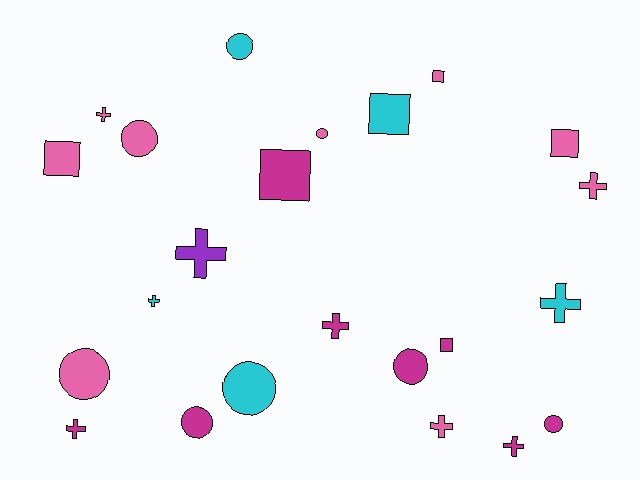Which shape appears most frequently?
Cross, with 9 objects.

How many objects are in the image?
There are 23 objects.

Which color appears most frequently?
Pink, with 9 objects.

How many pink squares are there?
There are 3 pink squares.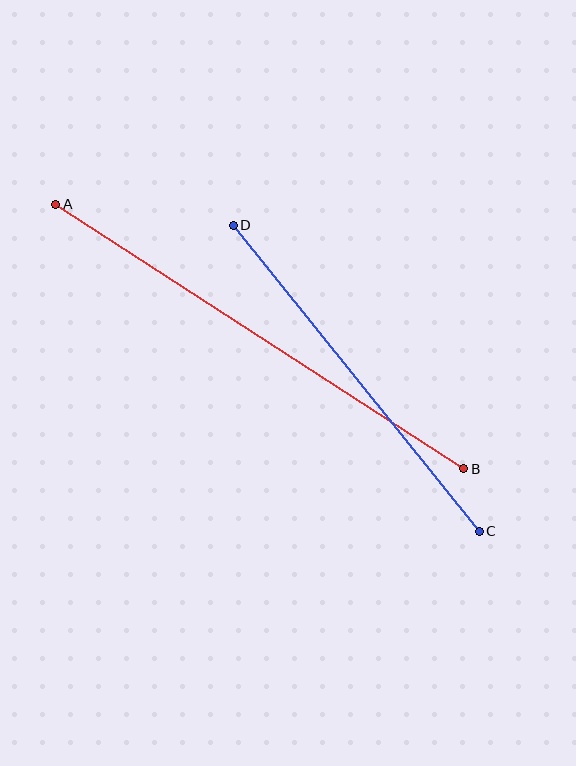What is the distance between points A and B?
The distance is approximately 486 pixels.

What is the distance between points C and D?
The distance is approximately 392 pixels.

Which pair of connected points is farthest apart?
Points A and B are farthest apart.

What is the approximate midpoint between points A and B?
The midpoint is at approximately (260, 336) pixels.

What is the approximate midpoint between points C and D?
The midpoint is at approximately (356, 378) pixels.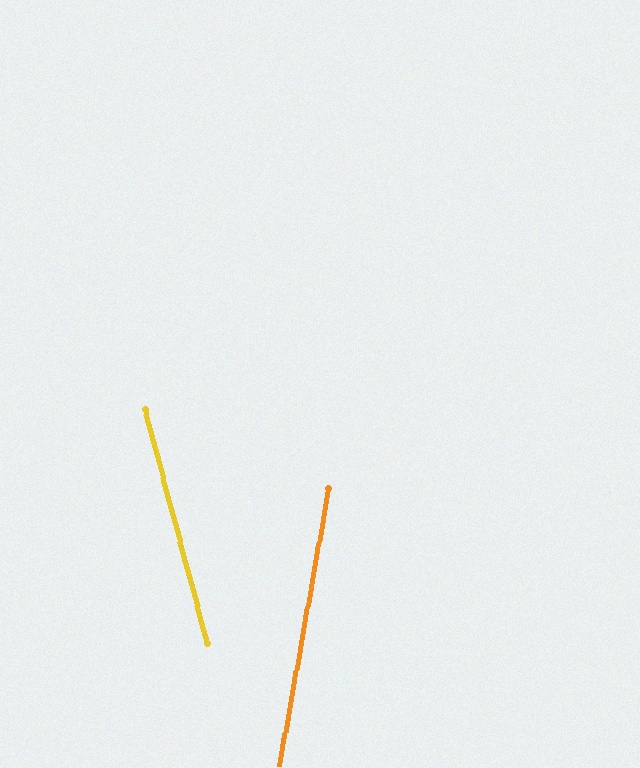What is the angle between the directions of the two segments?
Approximately 25 degrees.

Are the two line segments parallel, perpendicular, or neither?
Neither parallel nor perpendicular — they differ by about 25°.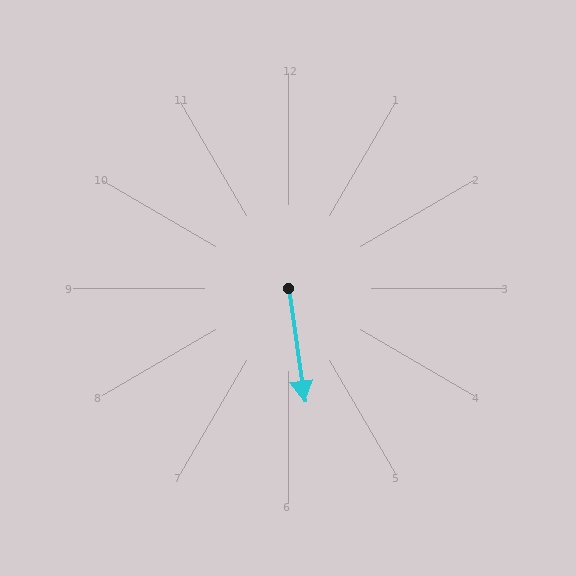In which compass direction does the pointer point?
South.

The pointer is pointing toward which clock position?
Roughly 6 o'clock.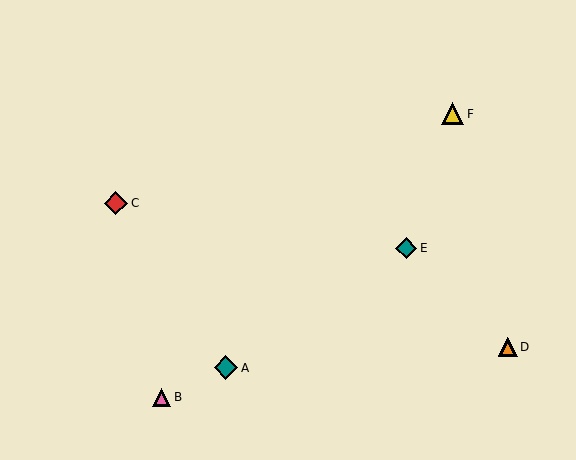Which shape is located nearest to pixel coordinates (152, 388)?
The pink triangle (labeled B) at (161, 397) is nearest to that location.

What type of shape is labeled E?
Shape E is a teal diamond.